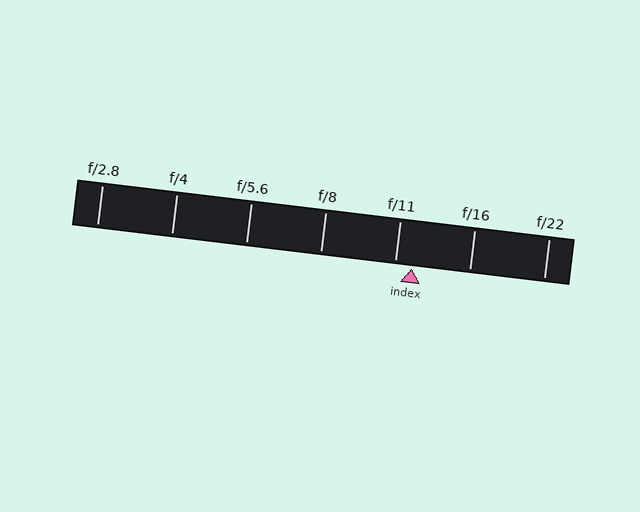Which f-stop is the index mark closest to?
The index mark is closest to f/11.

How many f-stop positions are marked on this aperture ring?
There are 7 f-stop positions marked.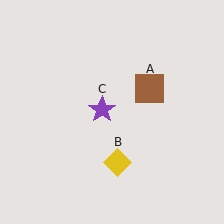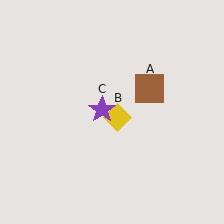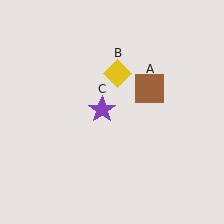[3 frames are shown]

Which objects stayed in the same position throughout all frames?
Brown square (object A) and purple star (object C) remained stationary.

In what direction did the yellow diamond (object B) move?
The yellow diamond (object B) moved up.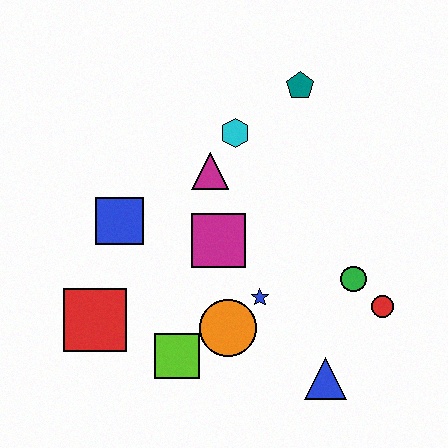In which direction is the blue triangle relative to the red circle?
The blue triangle is below the red circle.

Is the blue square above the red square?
Yes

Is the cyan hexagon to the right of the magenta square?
Yes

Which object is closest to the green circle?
The red circle is closest to the green circle.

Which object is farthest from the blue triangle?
The teal pentagon is farthest from the blue triangle.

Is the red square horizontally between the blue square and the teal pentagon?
No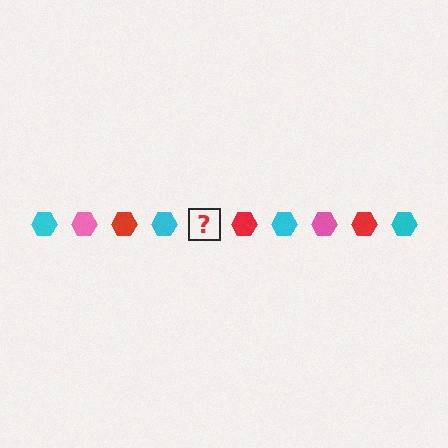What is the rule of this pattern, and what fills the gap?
The rule is that the pattern cycles through cyan, pink, red hexagons. The gap should be filled with a pink hexagon.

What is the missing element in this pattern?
The missing element is a pink hexagon.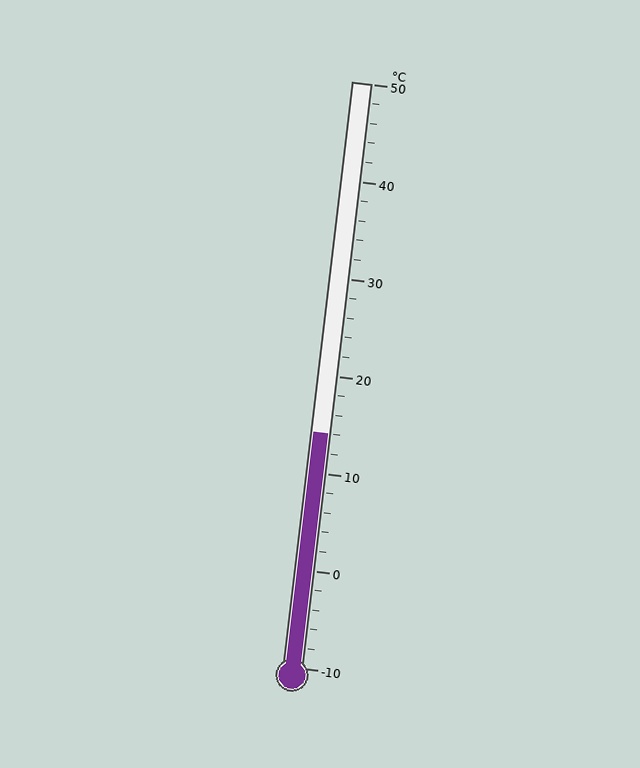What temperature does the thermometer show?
The thermometer shows approximately 14°C.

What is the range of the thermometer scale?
The thermometer scale ranges from -10°C to 50°C.